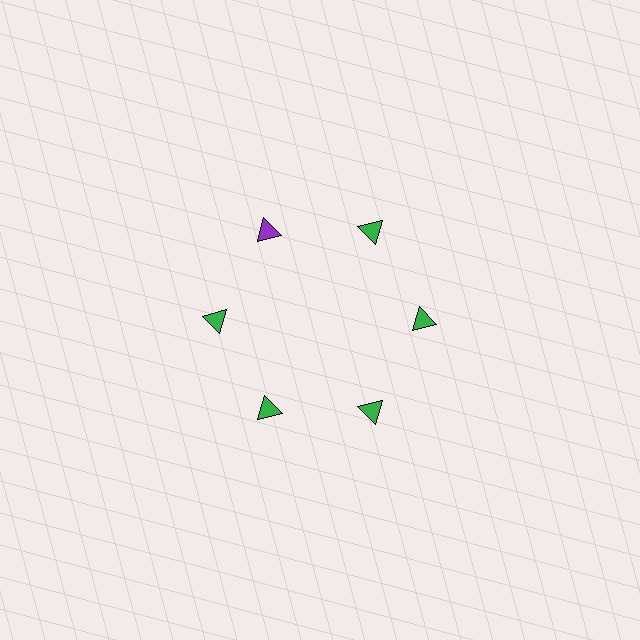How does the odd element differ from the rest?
It has a different color: purple instead of green.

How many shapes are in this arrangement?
There are 6 shapes arranged in a ring pattern.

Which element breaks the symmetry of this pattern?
The purple triangle at roughly the 11 o'clock position breaks the symmetry. All other shapes are green triangles.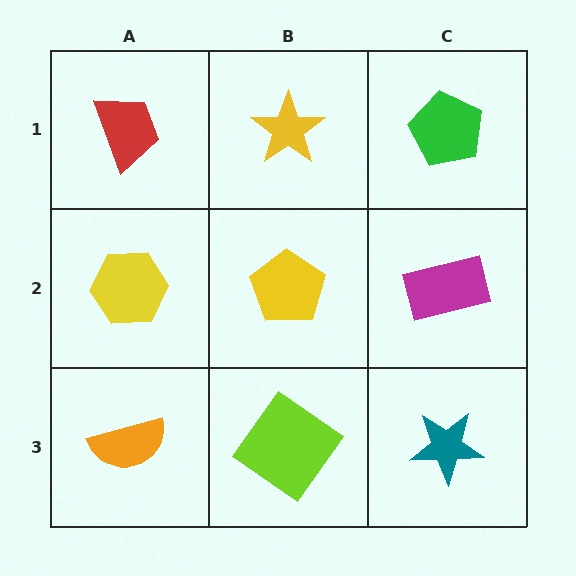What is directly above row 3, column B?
A yellow pentagon.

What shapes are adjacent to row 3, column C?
A magenta rectangle (row 2, column C), a lime diamond (row 3, column B).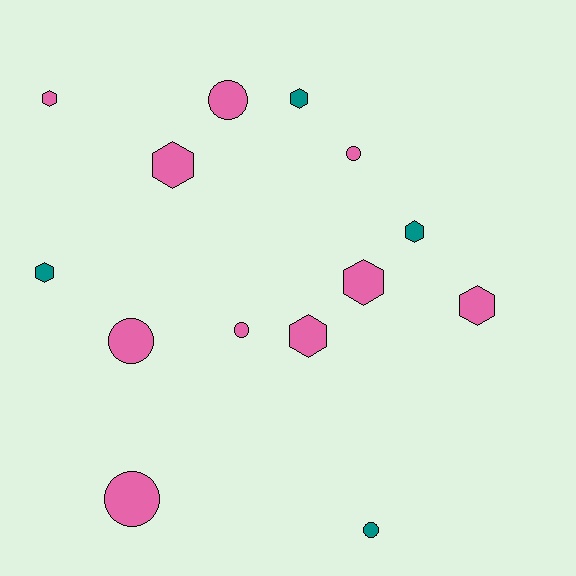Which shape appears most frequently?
Hexagon, with 8 objects.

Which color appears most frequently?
Pink, with 10 objects.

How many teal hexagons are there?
There are 3 teal hexagons.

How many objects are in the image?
There are 14 objects.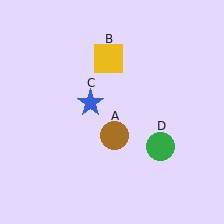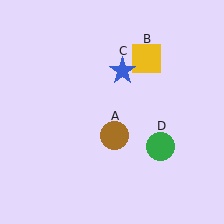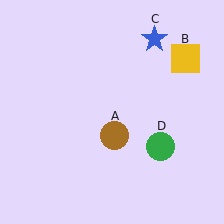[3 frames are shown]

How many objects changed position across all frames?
2 objects changed position: yellow square (object B), blue star (object C).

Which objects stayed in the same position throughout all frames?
Brown circle (object A) and green circle (object D) remained stationary.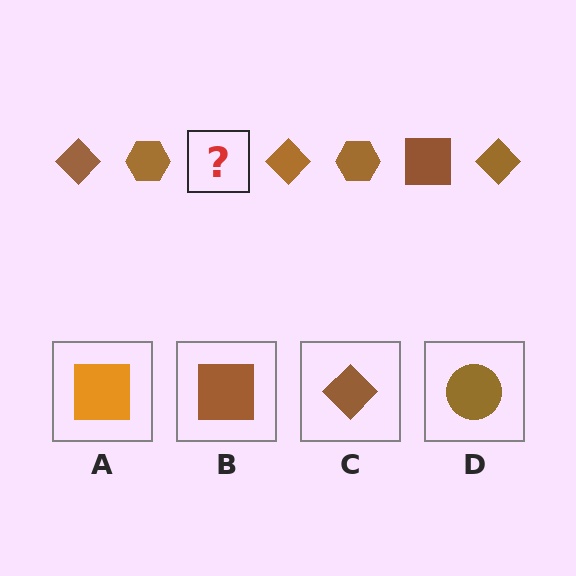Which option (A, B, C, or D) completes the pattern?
B.